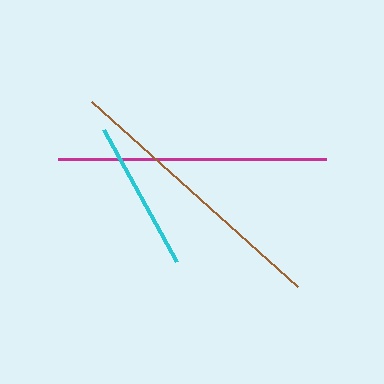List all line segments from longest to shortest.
From longest to shortest: brown, magenta, cyan.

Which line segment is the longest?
The brown line is the longest at approximately 277 pixels.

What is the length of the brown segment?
The brown segment is approximately 277 pixels long.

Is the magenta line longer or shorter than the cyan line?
The magenta line is longer than the cyan line.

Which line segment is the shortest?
The cyan line is the shortest at approximately 151 pixels.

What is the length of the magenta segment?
The magenta segment is approximately 268 pixels long.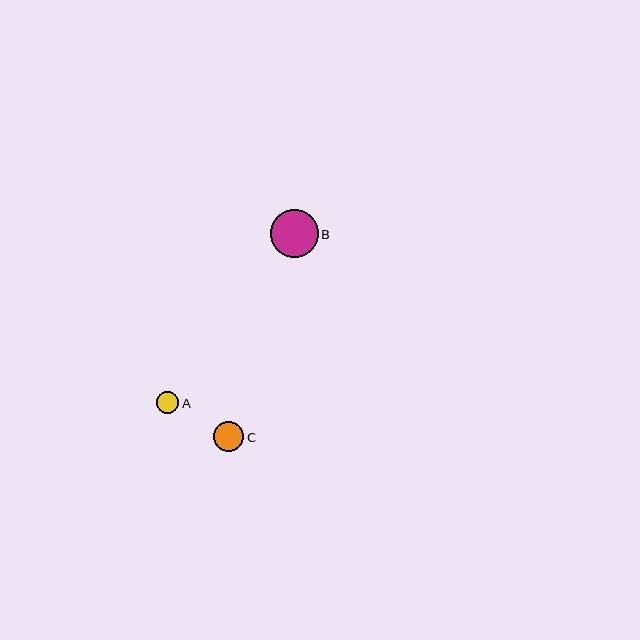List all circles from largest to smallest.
From largest to smallest: B, C, A.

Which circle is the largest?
Circle B is the largest with a size of approximately 48 pixels.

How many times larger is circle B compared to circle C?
Circle B is approximately 1.6 times the size of circle C.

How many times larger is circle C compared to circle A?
Circle C is approximately 1.3 times the size of circle A.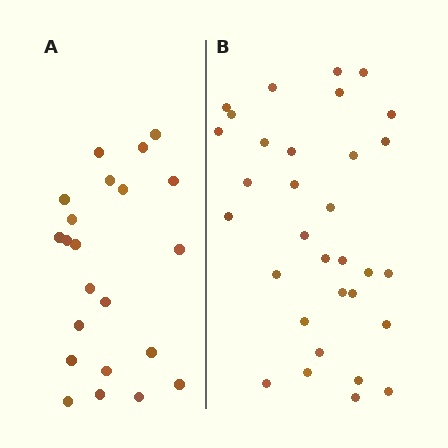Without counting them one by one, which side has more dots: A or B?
Region B (the right region) has more dots.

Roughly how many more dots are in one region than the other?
Region B has roughly 10 or so more dots than region A.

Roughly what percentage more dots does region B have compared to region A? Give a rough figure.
About 45% more.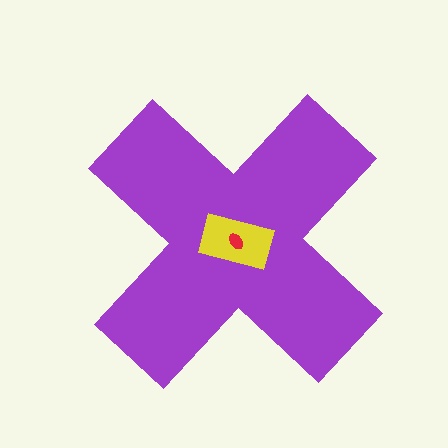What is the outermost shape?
The purple cross.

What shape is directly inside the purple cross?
The yellow rectangle.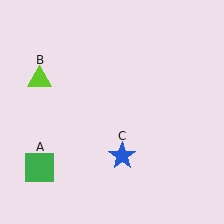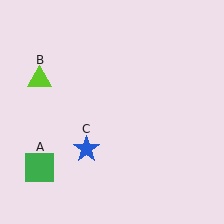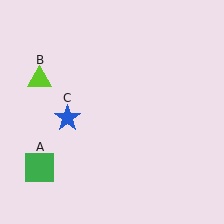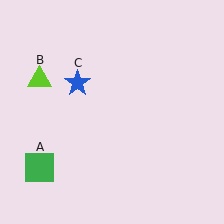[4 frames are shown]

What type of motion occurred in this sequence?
The blue star (object C) rotated clockwise around the center of the scene.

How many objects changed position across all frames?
1 object changed position: blue star (object C).